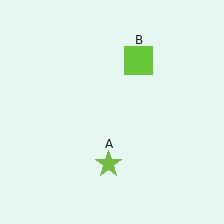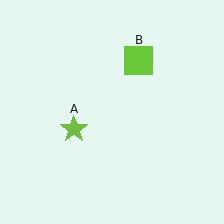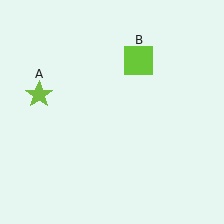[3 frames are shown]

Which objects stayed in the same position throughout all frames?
Lime square (object B) remained stationary.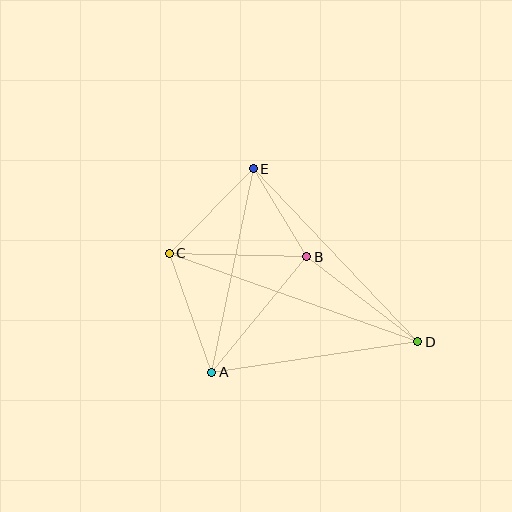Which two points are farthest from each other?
Points C and D are farthest from each other.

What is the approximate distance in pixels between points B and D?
The distance between B and D is approximately 140 pixels.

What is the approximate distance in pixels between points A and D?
The distance between A and D is approximately 209 pixels.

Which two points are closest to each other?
Points B and E are closest to each other.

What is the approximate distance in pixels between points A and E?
The distance between A and E is approximately 208 pixels.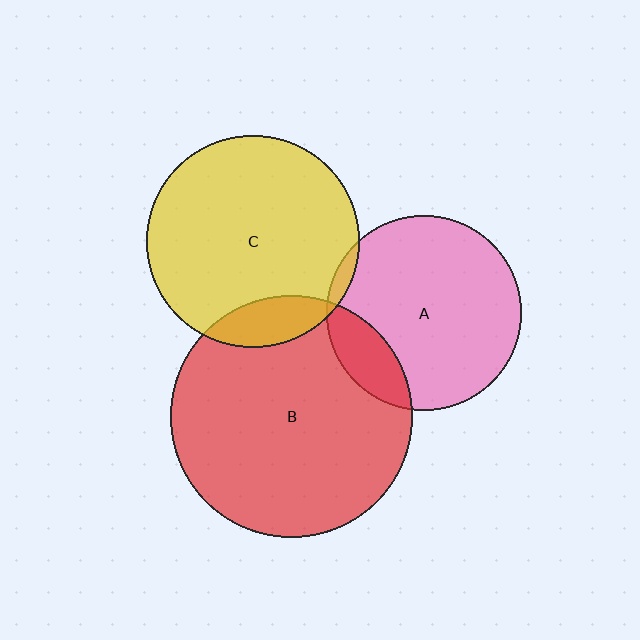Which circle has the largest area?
Circle B (red).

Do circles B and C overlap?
Yes.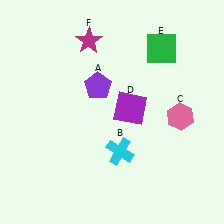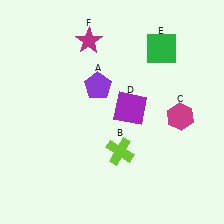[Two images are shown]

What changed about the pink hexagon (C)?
In Image 1, C is pink. In Image 2, it changed to magenta.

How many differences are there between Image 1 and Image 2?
There are 2 differences between the two images.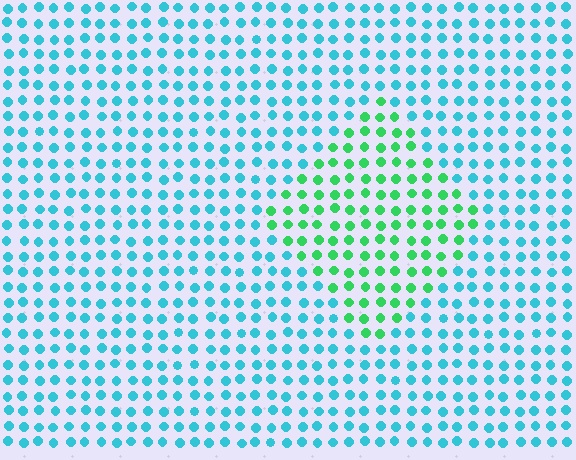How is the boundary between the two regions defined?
The boundary is defined purely by a slight shift in hue (about 50 degrees). Spacing, size, and orientation are identical on both sides.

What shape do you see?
I see a diamond.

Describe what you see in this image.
The image is filled with small cyan elements in a uniform arrangement. A diamond-shaped region is visible where the elements are tinted to a slightly different hue, forming a subtle color boundary.